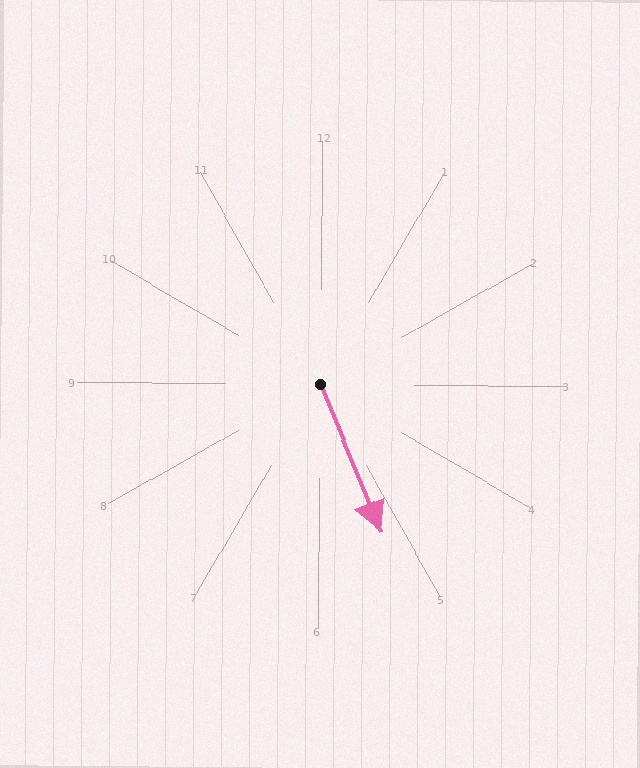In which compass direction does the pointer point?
Southeast.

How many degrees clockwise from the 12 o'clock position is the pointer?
Approximately 157 degrees.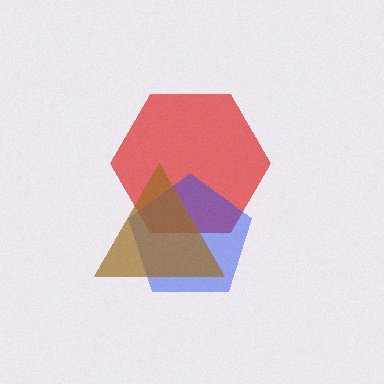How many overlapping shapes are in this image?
There are 3 overlapping shapes in the image.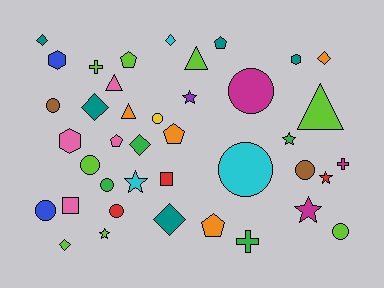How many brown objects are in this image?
There are 2 brown objects.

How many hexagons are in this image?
There are 3 hexagons.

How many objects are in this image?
There are 40 objects.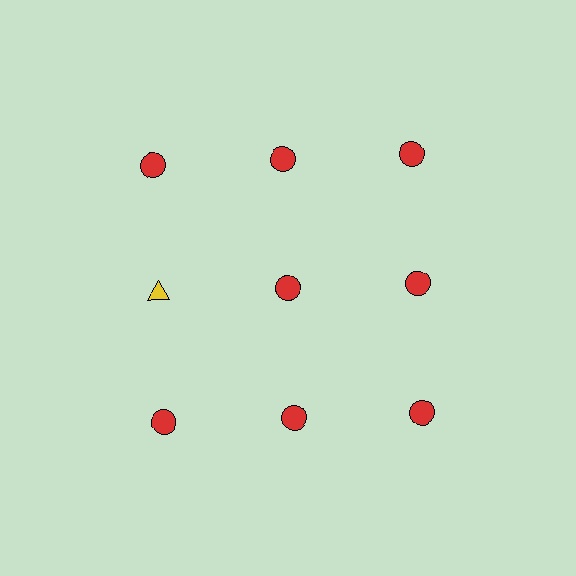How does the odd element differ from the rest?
It differs in both color (yellow instead of red) and shape (triangle instead of circle).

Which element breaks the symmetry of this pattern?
The yellow triangle in the second row, leftmost column breaks the symmetry. All other shapes are red circles.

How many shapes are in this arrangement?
There are 9 shapes arranged in a grid pattern.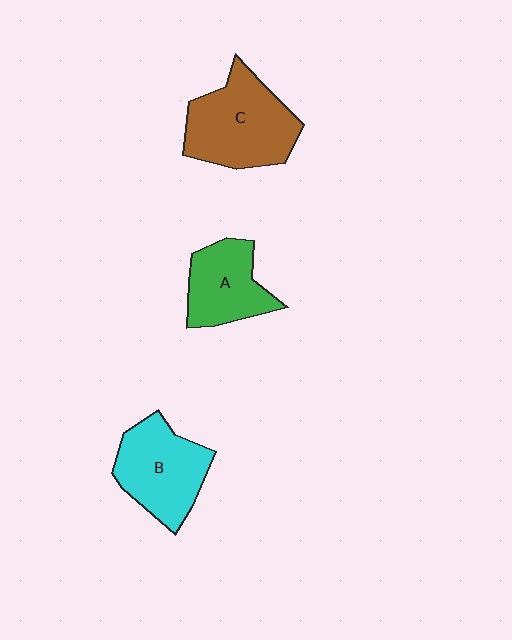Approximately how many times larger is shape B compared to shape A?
Approximately 1.2 times.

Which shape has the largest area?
Shape C (brown).